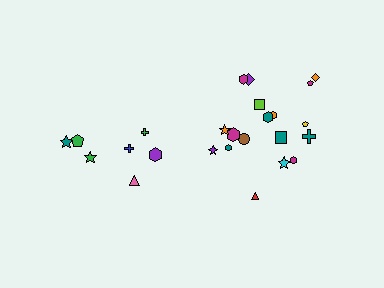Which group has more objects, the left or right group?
The right group.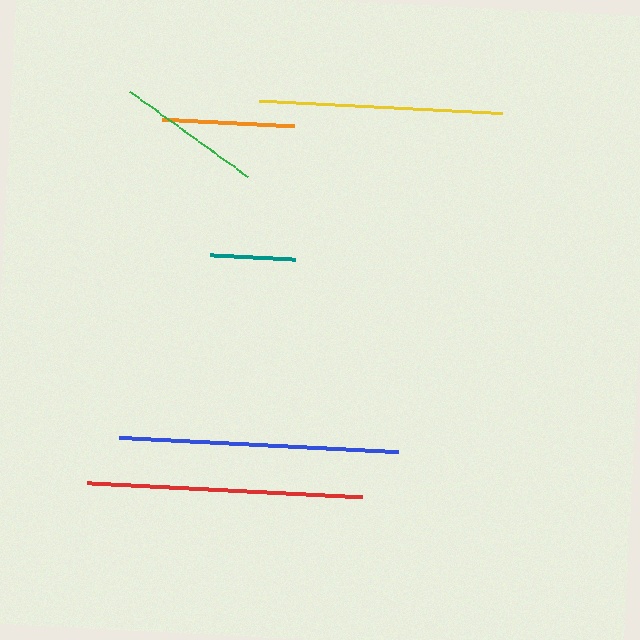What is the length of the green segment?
The green segment is approximately 146 pixels long.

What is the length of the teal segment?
The teal segment is approximately 85 pixels long.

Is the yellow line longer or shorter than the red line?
The red line is longer than the yellow line.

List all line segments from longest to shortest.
From longest to shortest: blue, red, yellow, green, orange, teal.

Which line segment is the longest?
The blue line is the longest at approximately 279 pixels.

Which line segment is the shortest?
The teal line is the shortest at approximately 85 pixels.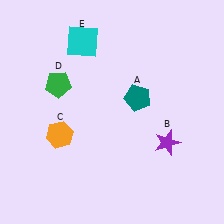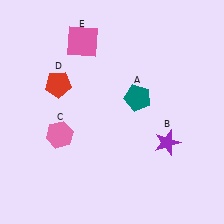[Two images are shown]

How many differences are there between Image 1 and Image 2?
There are 3 differences between the two images.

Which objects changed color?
C changed from orange to pink. D changed from green to red. E changed from cyan to pink.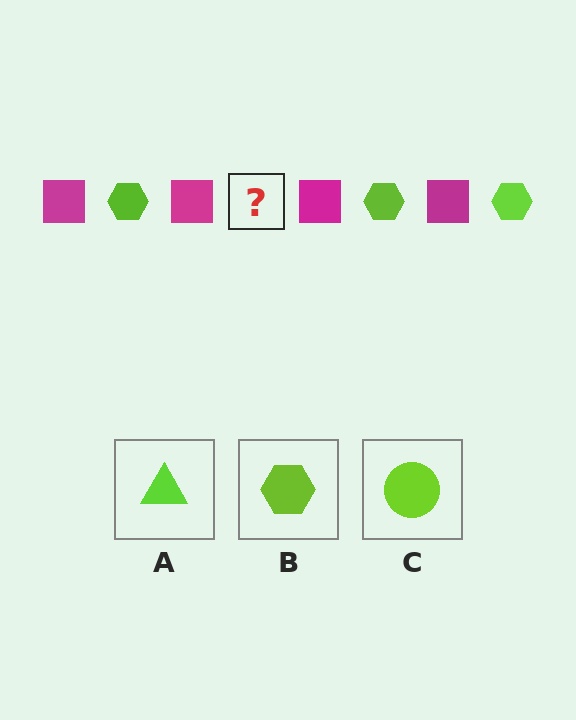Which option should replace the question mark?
Option B.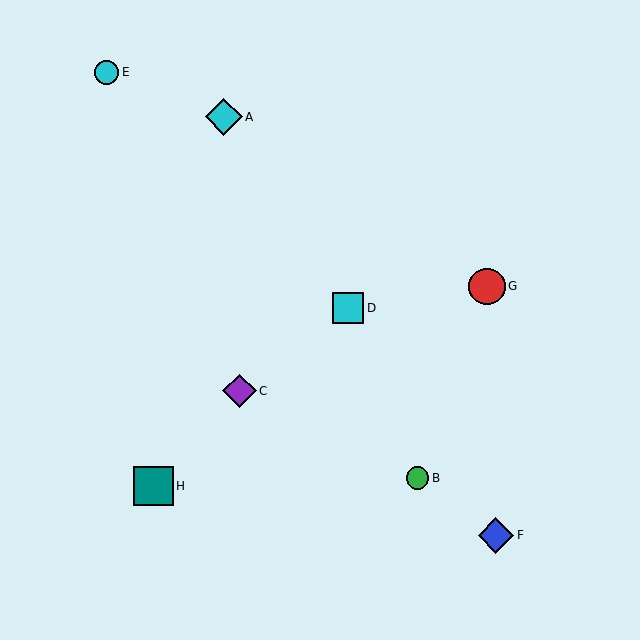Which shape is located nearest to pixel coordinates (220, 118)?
The cyan diamond (labeled A) at (224, 117) is nearest to that location.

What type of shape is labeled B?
Shape B is a green circle.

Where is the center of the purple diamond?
The center of the purple diamond is at (239, 391).